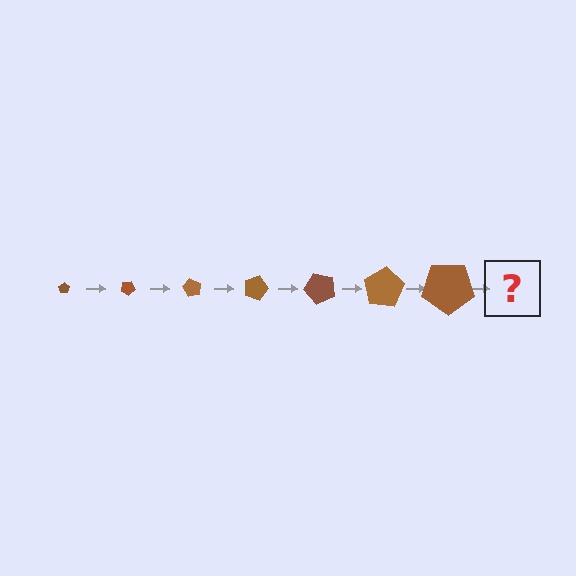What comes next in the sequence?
The next element should be a pentagon, larger than the previous one and rotated 210 degrees from the start.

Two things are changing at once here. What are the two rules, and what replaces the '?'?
The two rules are that the pentagon grows larger each step and it rotates 30 degrees each step. The '?' should be a pentagon, larger than the previous one and rotated 210 degrees from the start.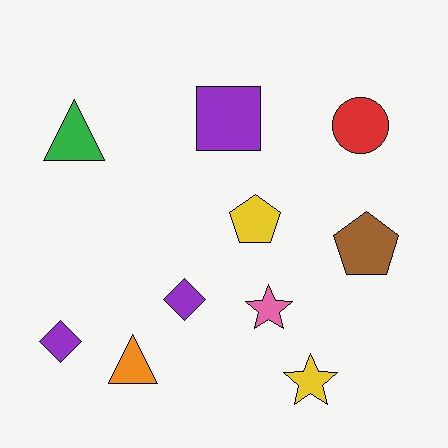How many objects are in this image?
There are 10 objects.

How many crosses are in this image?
There are no crosses.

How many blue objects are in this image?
There are no blue objects.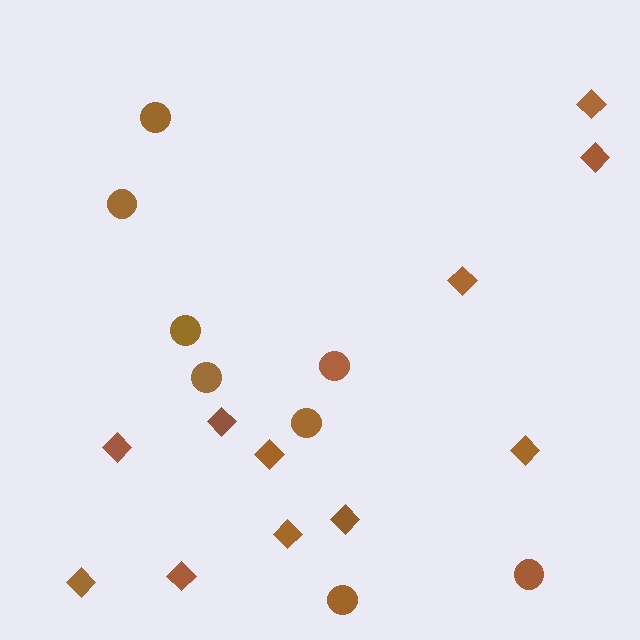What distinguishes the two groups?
There are 2 groups: one group of circles (8) and one group of diamonds (11).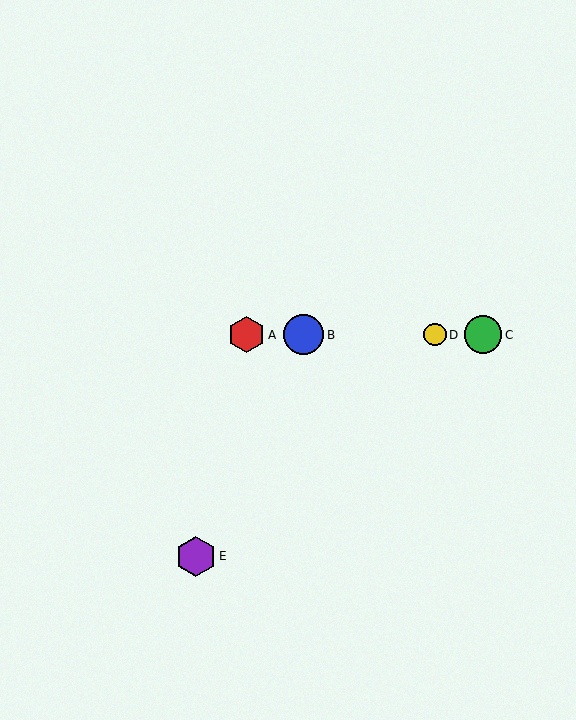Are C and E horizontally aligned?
No, C is at y≈335 and E is at y≈556.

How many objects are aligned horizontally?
4 objects (A, B, C, D) are aligned horizontally.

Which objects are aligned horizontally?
Objects A, B, C, D are aligned horizontally.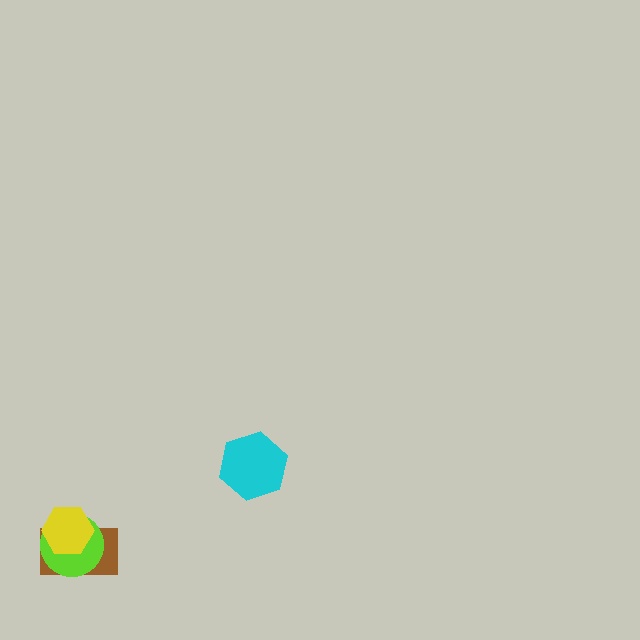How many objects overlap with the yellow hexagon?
2 objects overlap with the yellow hexagon.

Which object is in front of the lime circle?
The yellow hexagon is in front of the lime circle.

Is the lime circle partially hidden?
Yes, it is partially covered by another shape.